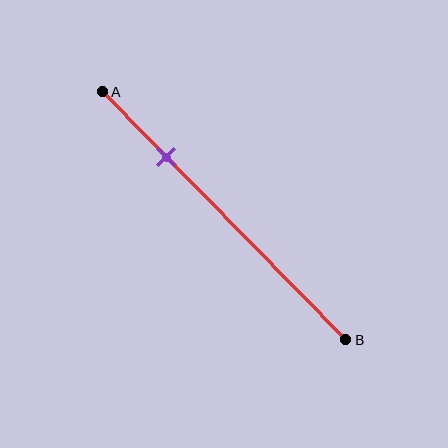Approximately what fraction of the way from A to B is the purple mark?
The purple mark is approximately 25% of the way from A to B.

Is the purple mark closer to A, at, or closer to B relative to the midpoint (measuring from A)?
The purple mark is closer to point A than the midpoint of segment AB.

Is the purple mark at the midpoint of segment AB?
No, the mark is at about 25% from A, not at the 50% midpoint.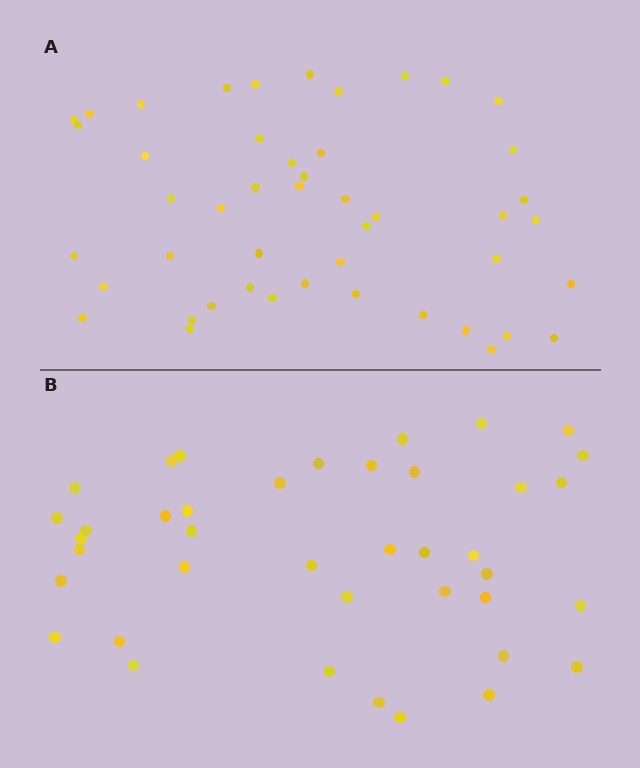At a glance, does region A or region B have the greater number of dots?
Region A (the top region) has more dots.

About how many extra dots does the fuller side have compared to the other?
Region A has roughly 8 or so more dots than region B.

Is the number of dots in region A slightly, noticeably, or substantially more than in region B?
Region A has only slightly more — the two regions are fairly close. The ratio is roughly 1.2 to 1.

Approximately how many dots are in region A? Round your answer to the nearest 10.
About 50 dots. (The exact count is 47, which rounds to 50.)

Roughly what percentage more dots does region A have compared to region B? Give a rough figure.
About 20% more.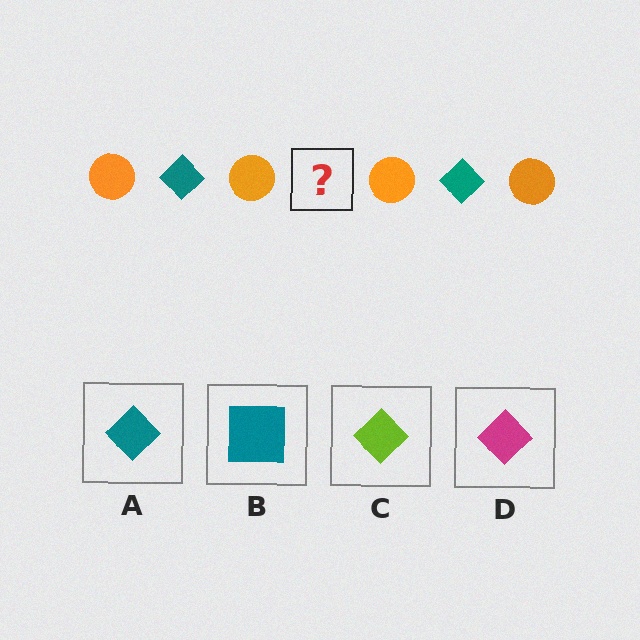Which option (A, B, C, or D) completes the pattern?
A.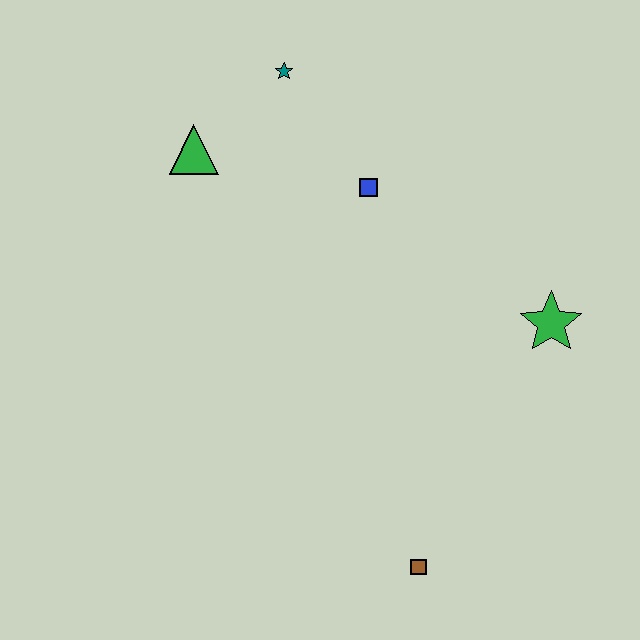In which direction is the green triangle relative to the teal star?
The green triangle is to the left of the teal star.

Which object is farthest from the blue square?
The brown square is farthest from the blue square.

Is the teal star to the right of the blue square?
No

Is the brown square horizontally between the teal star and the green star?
Yes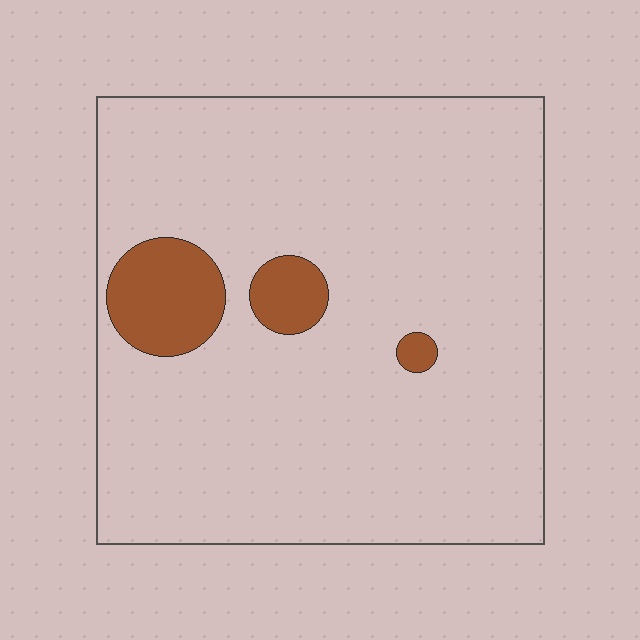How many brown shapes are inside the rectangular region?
3.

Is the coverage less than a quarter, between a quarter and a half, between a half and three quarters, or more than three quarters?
Less than a quarter.